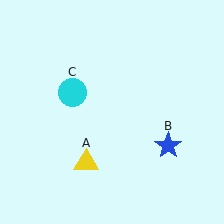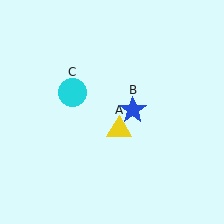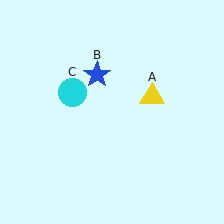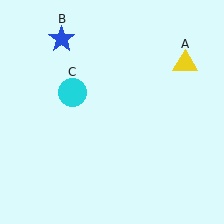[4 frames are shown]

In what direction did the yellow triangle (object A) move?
The yellow triangle (object A) moved up and to the right.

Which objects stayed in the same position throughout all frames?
Cyan circle (object C) remained stationary.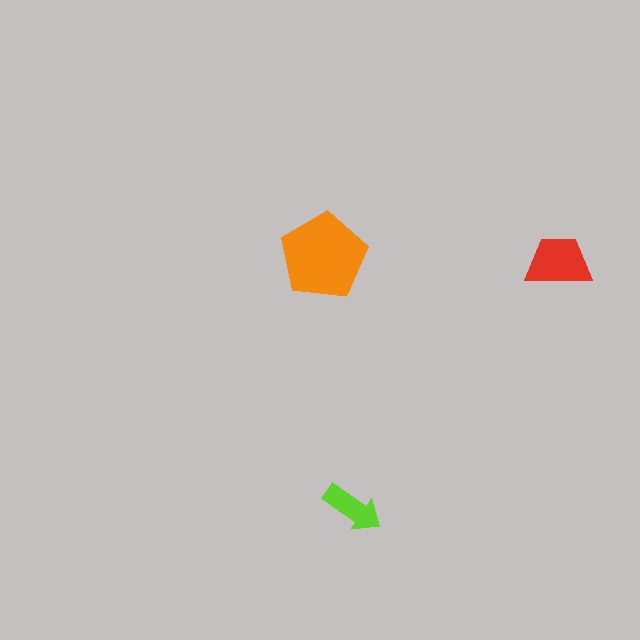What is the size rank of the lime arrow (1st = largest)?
3rd.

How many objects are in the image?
There are 3 objects in the image.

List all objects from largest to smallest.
The orange pentagon, the red trapezoid, the lime arrow.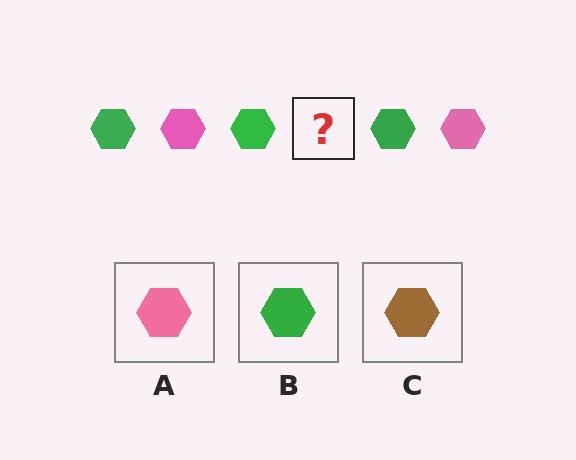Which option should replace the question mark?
Option A.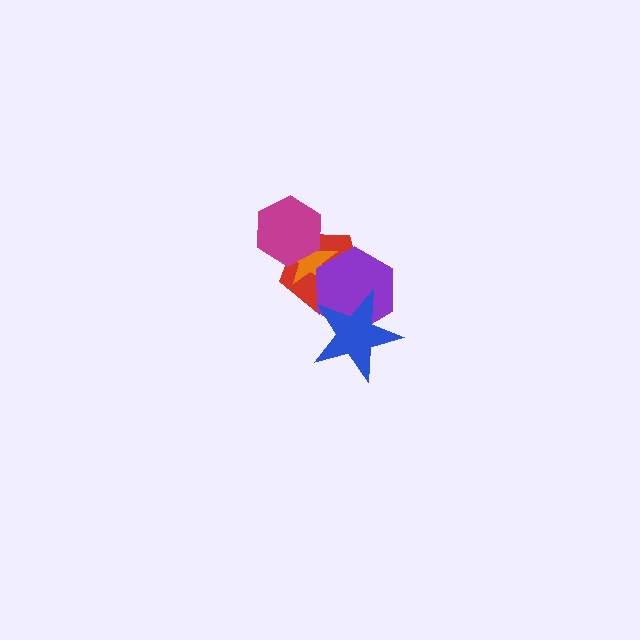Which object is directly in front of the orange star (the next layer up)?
The purple hexagon is directly in front of the orange star.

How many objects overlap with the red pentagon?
4 objects overlap with the red pentagon.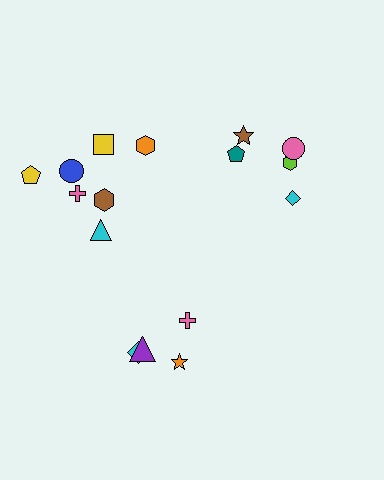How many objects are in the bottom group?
There are 4 objects.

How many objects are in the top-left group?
There are 7 objects.